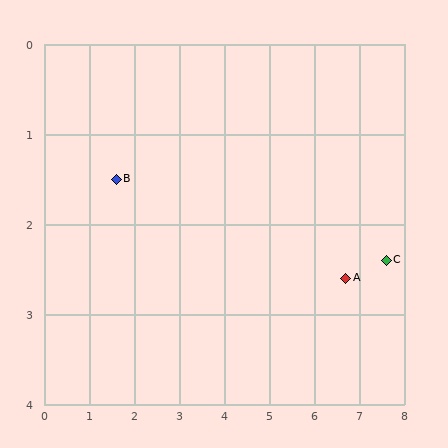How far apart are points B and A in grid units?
Points B and A are about 5.2 grid units apart.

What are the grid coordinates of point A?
Point A is at approximately (6.7, 2.6).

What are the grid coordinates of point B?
Point B is at approximately (1.6, 1.5).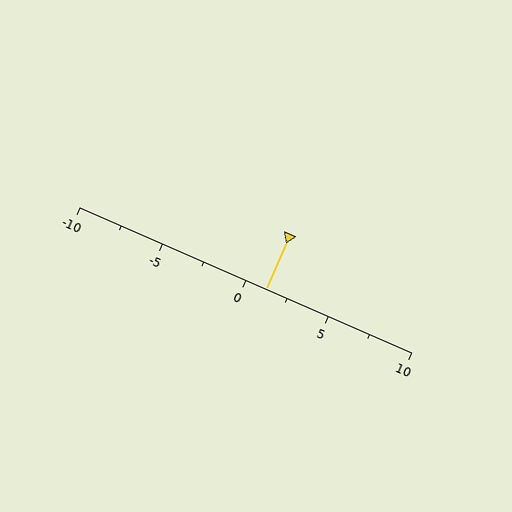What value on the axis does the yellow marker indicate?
The marker indicates approximately 1.2.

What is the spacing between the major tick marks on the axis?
The major ticks are spaced 5 apart.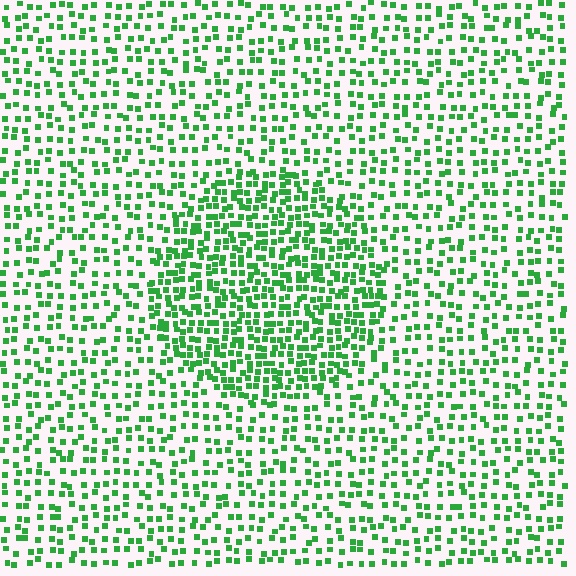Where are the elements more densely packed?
The elements are more densely packed inside the circle boundary.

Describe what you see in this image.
The image contains small green elements arranged at two different densities. A circle-shaped region is visible where the elements are more densely packed than the surrounding area.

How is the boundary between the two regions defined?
The boundary is defined by a change in element density (approximately 1.9x ratio). All elements are the same color, size, and shape.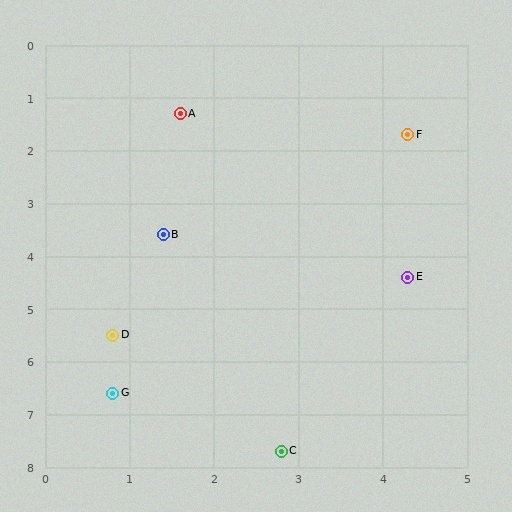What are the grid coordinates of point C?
Point C is at approximately (2.8, 7.7).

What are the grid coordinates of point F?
Point F is at approximately (4.3, 1.7).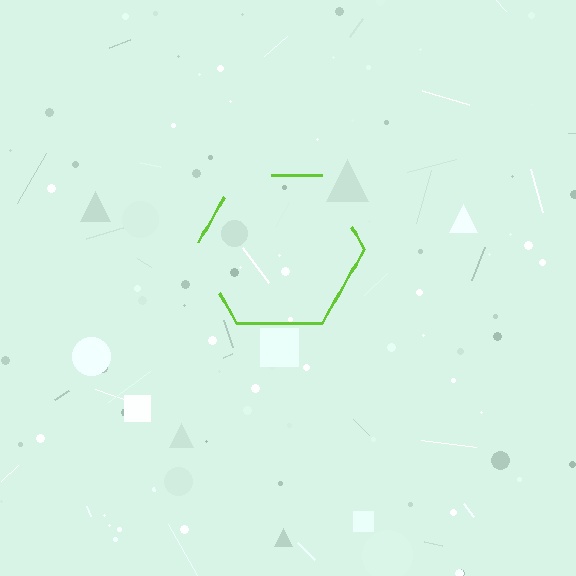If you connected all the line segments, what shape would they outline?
They would outline a hexagon.